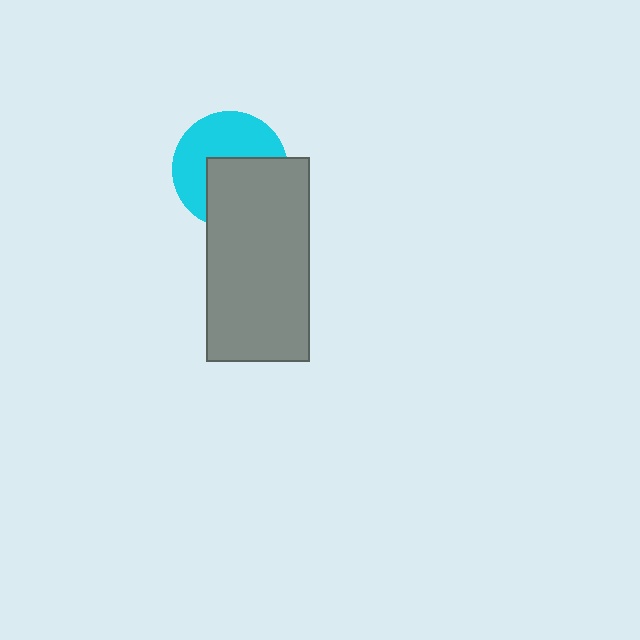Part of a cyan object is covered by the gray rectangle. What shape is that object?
It is a circle.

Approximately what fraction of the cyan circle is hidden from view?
Roughly 47% of the cyan circle is hidden behind the gray rectangle.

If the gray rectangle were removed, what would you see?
You would see the complete cyan circle.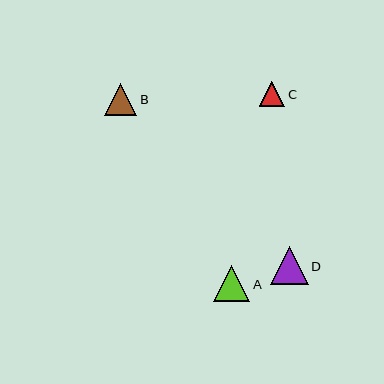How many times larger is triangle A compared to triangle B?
Triangle A is approximately 1.1 times the size of triangle B.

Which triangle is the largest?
Triangle D is the largest with a size of approximately 38 pixels.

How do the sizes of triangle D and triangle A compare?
Triangle D and triangle A are approximately the same size.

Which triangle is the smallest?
Triangle C is the smallest with a size of approximately 25 pixels.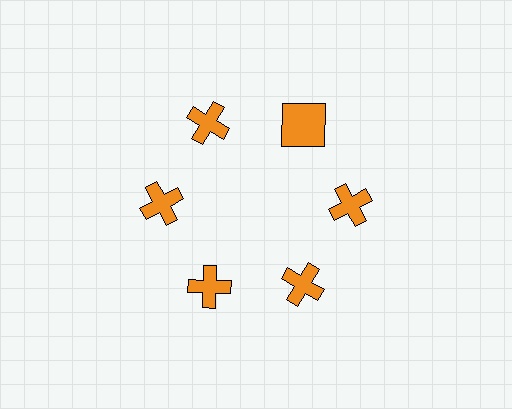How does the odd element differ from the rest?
It has a different shape: square instead of cross.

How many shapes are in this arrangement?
There are 6 shapes arranged in a ring pattern.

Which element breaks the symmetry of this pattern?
The orange square at roughly the 1 o'clock position breaks the symmetry. All other shapes are orange crosses.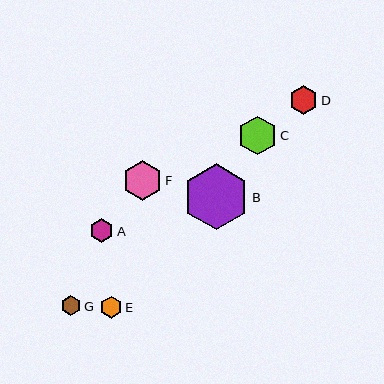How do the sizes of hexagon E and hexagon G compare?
Hexagon E and hexagon G are approximately the same size.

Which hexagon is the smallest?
Hexagon G is the smallest with a size of approximately 20 pixels.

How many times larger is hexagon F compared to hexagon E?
Hexagon F is approximately 1.8 times the size of hexagon E.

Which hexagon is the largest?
Hexagon B is the largest with a size of approximately 66 pixels.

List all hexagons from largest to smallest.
From largest to smallest: B, F, C, D, A, E, G.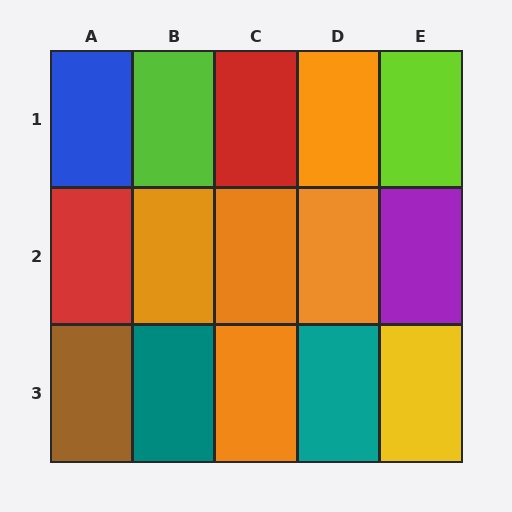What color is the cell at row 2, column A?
Red.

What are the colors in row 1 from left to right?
Blue, lime, red, orange, lime.